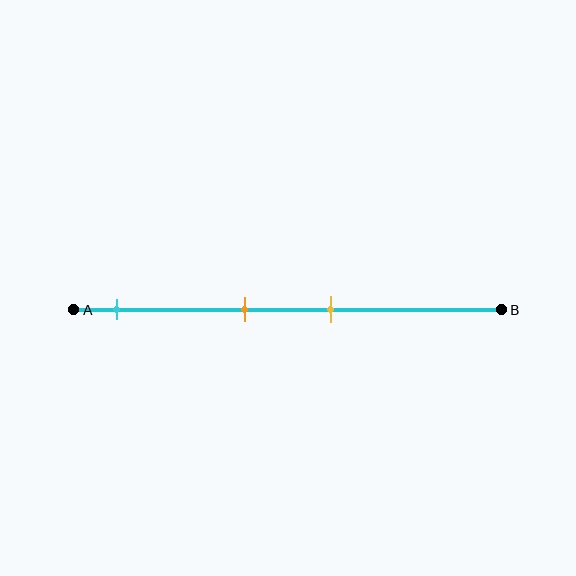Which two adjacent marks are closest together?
The orange and yellow marks are the closest adjacent pair.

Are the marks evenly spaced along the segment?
No, the marks are not evenly spaced.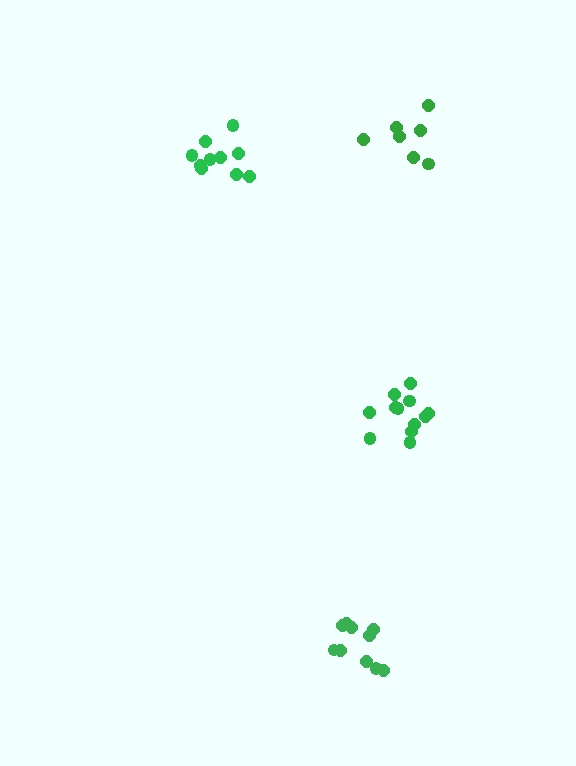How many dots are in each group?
Group 1: 10 dots, Group 2: 12 dots, Group 3: 10 dots, Group 4: 7 dots (39 total).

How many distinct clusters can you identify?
There are 4 distinct clusters.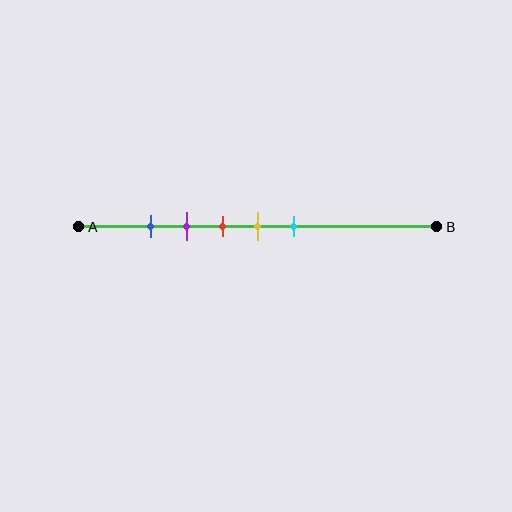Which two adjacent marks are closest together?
The blue and purple marks are the closest adjacent pair.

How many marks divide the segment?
There are 5 marks dividing the segment.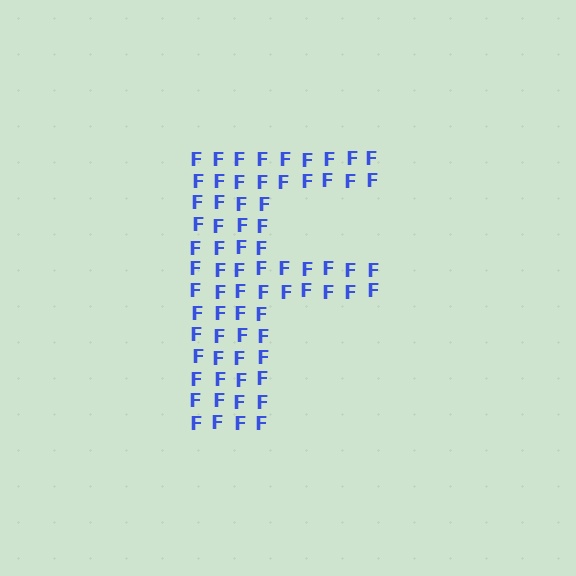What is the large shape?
The large shape is the letter F.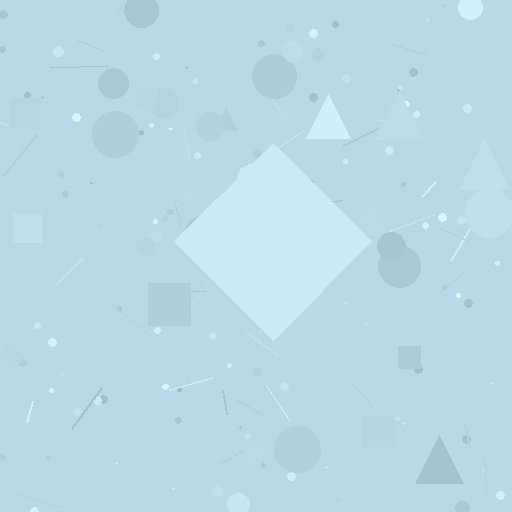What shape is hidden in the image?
A diamond is hidden in the image.